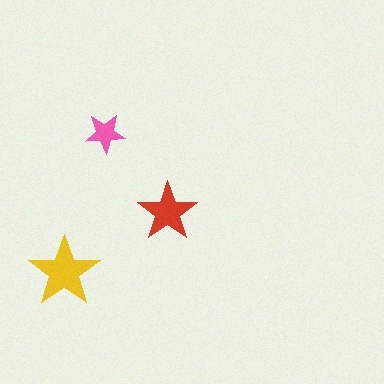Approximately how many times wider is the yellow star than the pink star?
About 2 times wider.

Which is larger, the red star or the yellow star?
The yellow one.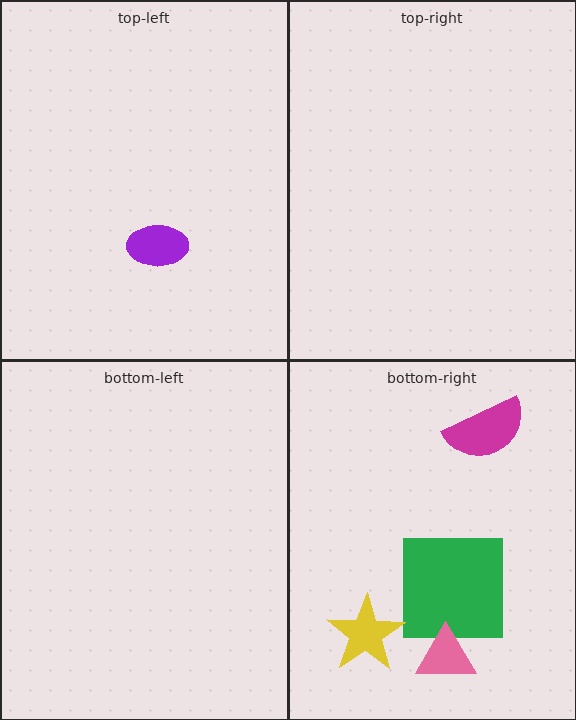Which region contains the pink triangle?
The bottom-right region.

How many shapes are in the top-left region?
1.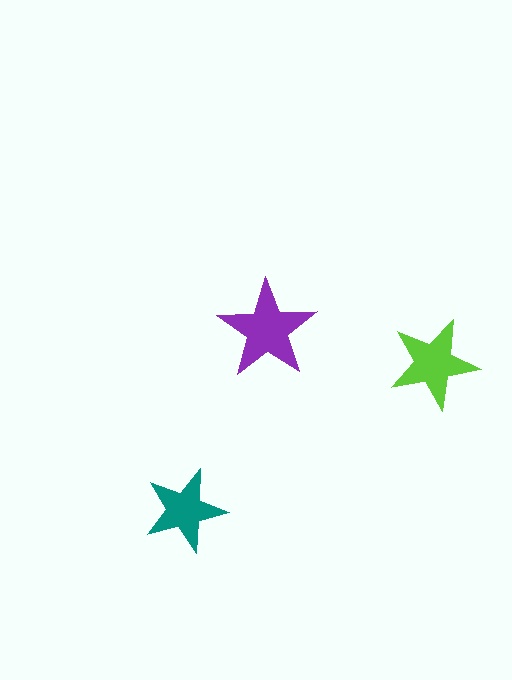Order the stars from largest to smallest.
the purple one, the lime one, the teal one.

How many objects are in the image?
There are 3 objects in the image.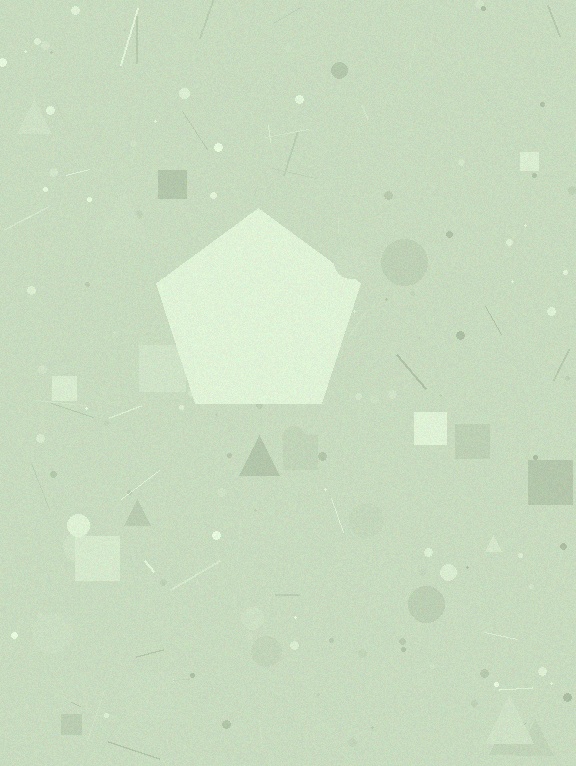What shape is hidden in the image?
A pentagon is hidden in the image.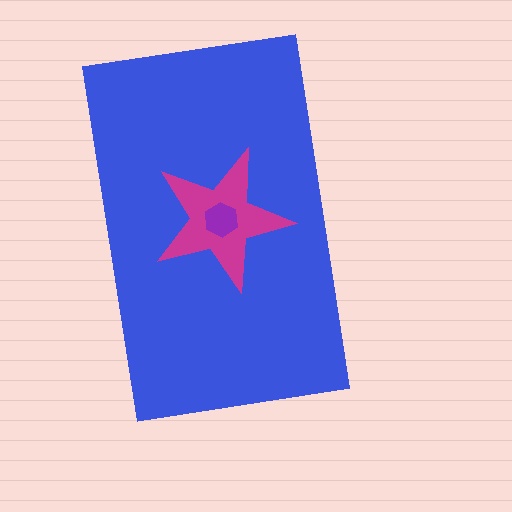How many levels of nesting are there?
3.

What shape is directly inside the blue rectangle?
The magenta star.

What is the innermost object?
The purple hexagon.